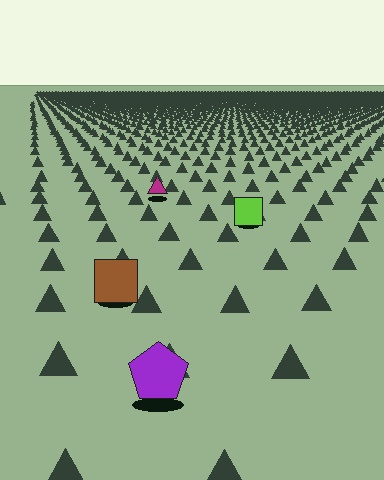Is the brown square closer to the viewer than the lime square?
Yes. The brown square is closer — you can tell from the texture gradient: the ground texture is coarser near it.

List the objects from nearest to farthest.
From nearest to farthest: the purple pentagon, the brown square, the lime square, the magenta triangle.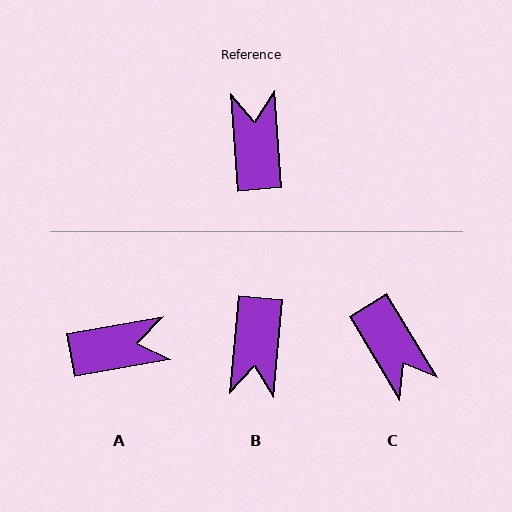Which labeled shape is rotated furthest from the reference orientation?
B, about 171 degrees away.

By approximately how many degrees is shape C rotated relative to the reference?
Approximately 153 degrees clockwise.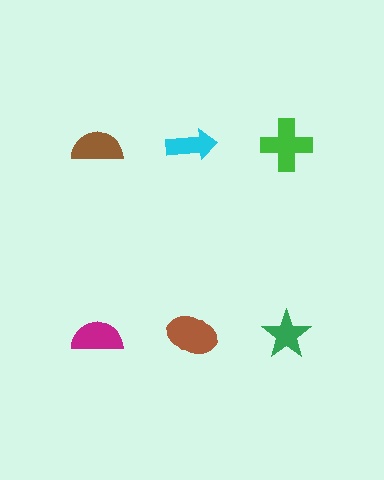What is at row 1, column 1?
A brown semicircle.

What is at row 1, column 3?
A green cross.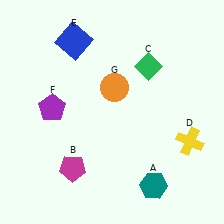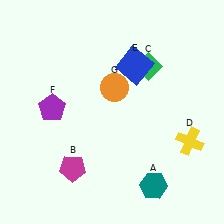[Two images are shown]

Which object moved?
The blue square (E) moved right.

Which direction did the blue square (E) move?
The blue square (E) moved right.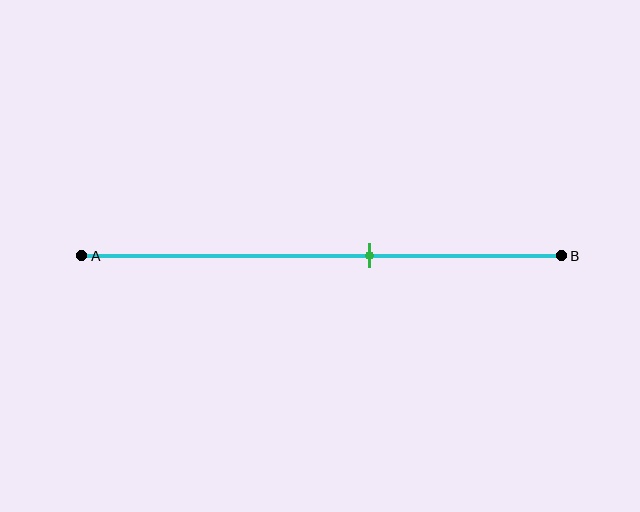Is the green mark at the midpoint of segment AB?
No, the mark is at about 60% from A, not at the 50% midpoint.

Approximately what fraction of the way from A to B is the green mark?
The green mark is approximately 60% of the way from A to B.